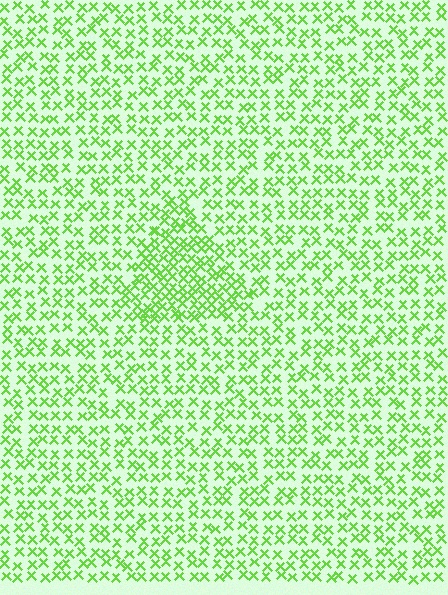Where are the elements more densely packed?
The elements are more densely packed inside the triangle boundary.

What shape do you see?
I see a triangle.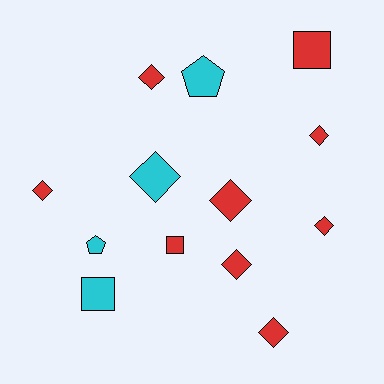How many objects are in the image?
There are 13 objects.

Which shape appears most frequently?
Diamond, with 8 objects.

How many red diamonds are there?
There are 7 red diamonds.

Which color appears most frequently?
Red, with 9 objects.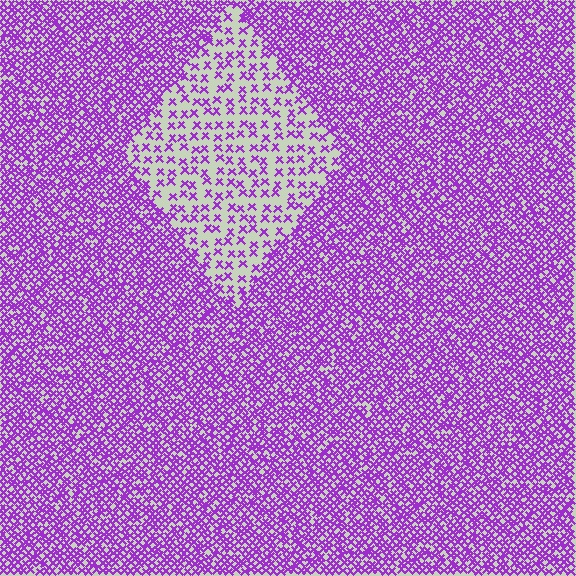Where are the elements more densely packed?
The elements are more densely packed outside the diamond boundary.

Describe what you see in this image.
The image contains small purple elements arranged at two different densities. A diamond-shaped region is visible where the elements are less densely packed than the surrounding area.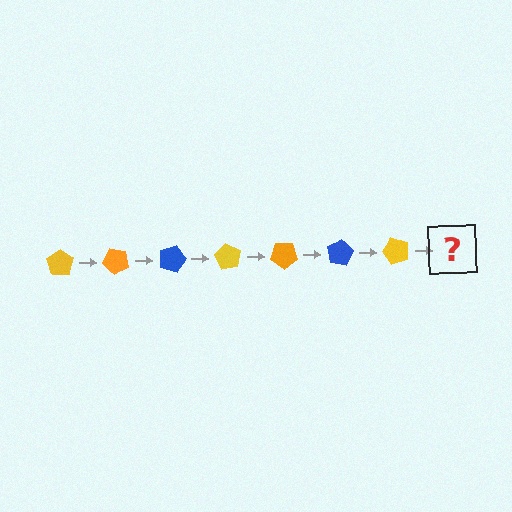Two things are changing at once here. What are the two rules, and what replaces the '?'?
The two rules are that it rotates 45 degrees each step and the color cycles through yellow, orange, and blue. The '?' should be an orange pentagon, rotated 315 degrees from the start.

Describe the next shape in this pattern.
It should be an orange pentagon, rotated 315 degrees from the start.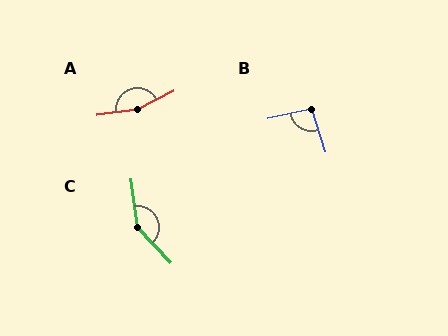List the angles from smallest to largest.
B (95°), C (144°), A (161°).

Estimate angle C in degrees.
Approximately 144 degrees.